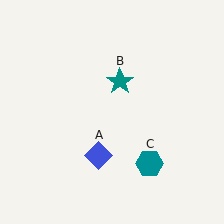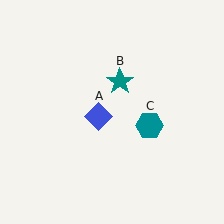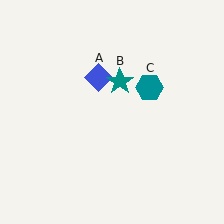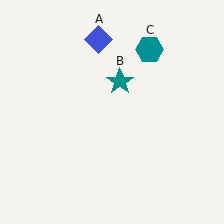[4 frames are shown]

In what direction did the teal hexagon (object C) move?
The teal hexagon (object C) moved up.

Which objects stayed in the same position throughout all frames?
Teal star (object B) remained stationary.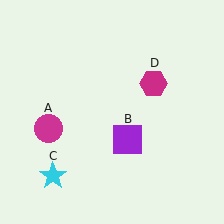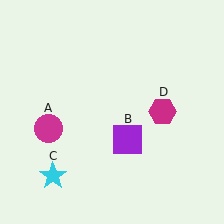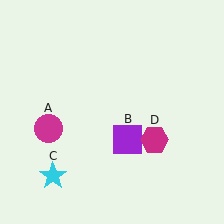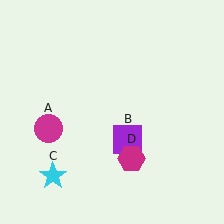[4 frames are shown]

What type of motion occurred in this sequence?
The magenta hexagon (object D) rotated clockwise around the center of the scene.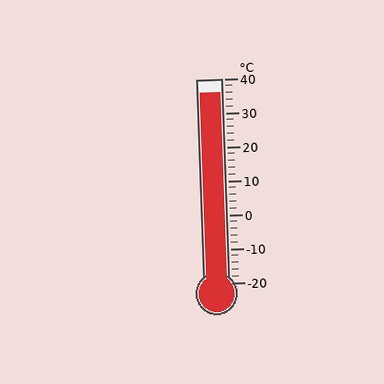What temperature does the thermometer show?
The thermometer shows approximately 36°C.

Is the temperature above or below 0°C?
The temperature is above 0°C.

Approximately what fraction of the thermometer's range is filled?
The thermometer is filled to approximately 95% of its range.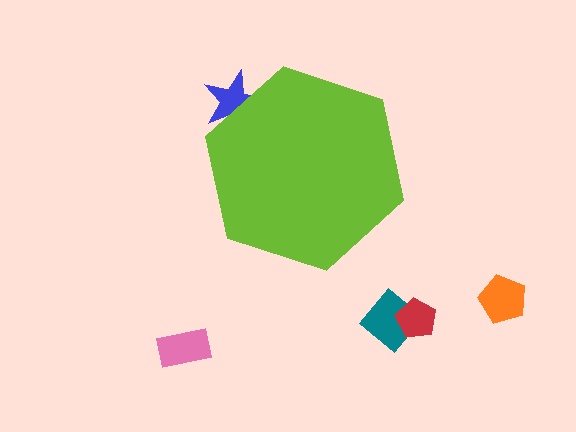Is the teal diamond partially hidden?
No, the teal diamond is fully visible.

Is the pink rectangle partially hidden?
No, the pink rectangle is fully visible.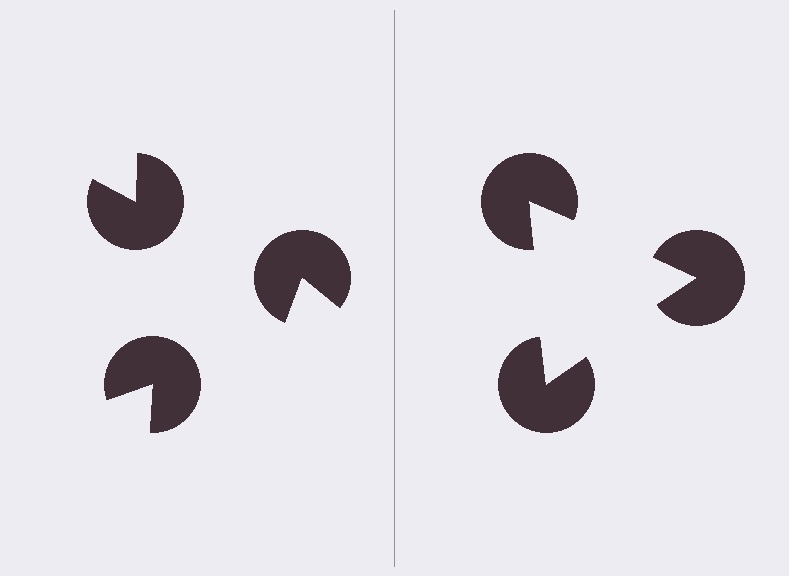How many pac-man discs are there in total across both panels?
6 — 3 on each side.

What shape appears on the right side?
An illusory triangle.